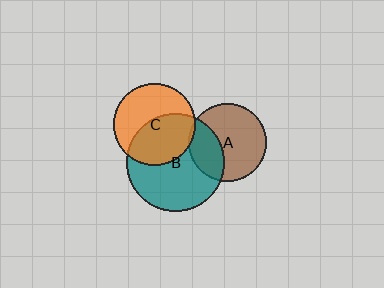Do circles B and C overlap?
Yes.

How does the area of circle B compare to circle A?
Approximately 1.6 times.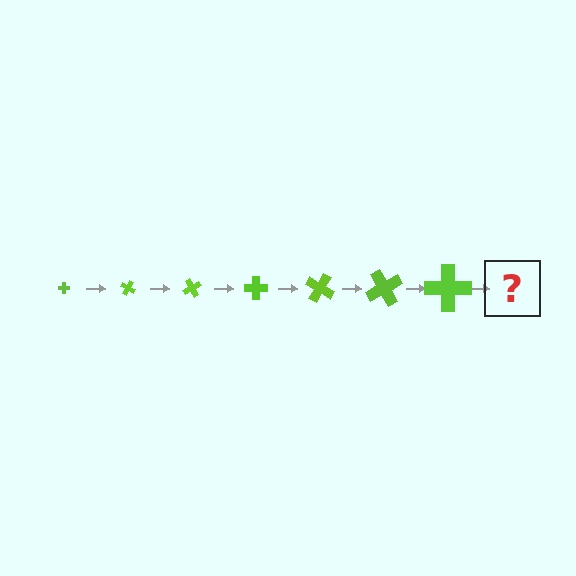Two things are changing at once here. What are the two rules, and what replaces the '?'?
The two rules are that the cross grows larger each step and it rotates 30 degrees each step. The '?' should be a cross, larger than the previous one and rotated 210 degrees from the start.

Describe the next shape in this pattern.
It should be a cross, larger than the previous one and rotated 210 degrees from the start.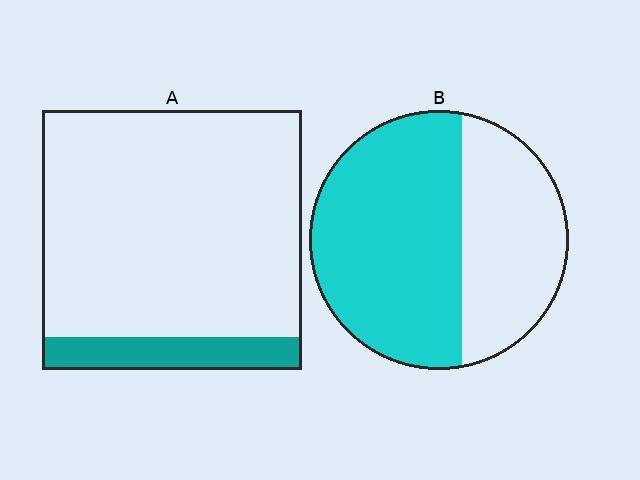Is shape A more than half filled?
No.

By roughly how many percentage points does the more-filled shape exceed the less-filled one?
By roughly 50 percentage points (B over A).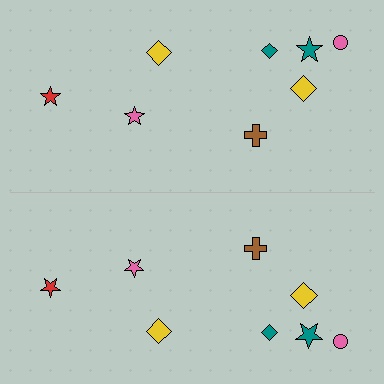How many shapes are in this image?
There are 16 shapes in this image.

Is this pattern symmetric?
Yes, this pattern has bilateral (reflection) symmetry.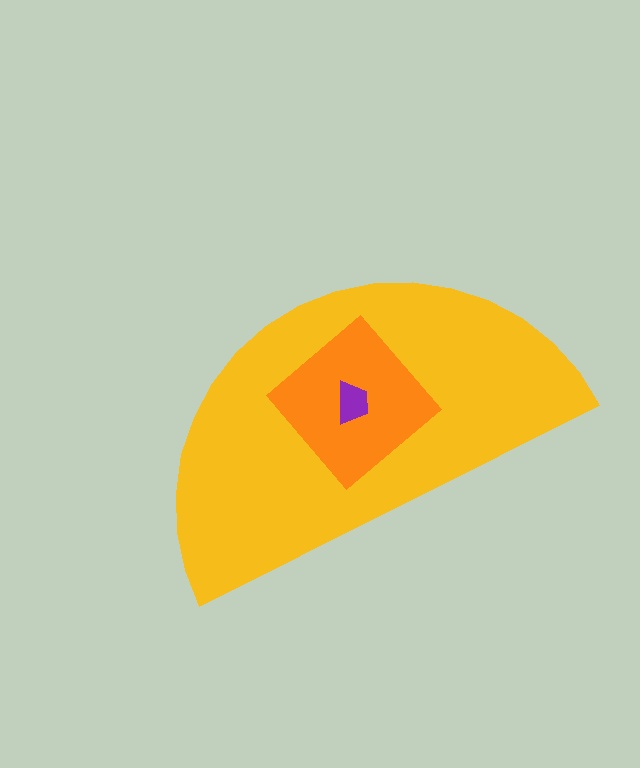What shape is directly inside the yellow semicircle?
The orange diamond.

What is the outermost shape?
The yellow semicircle.